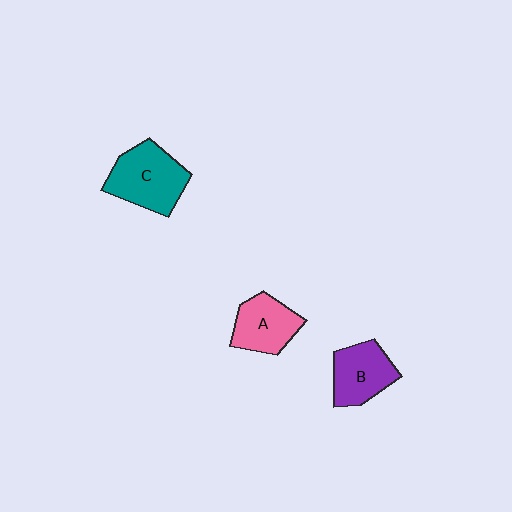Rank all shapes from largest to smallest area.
From largest to smallest: C (teal), B (purple), A (pink).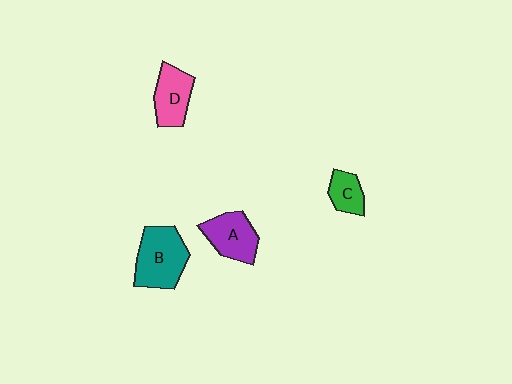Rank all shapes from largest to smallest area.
From largest to smallest: B (teal), A (purple), D (pink), C (green).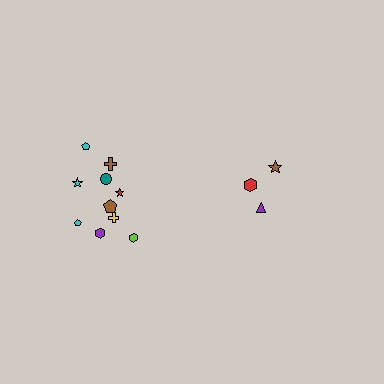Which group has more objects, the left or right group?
The left group.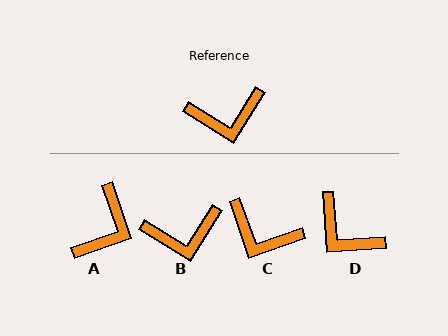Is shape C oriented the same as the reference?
No, it is off by about 39 degrees.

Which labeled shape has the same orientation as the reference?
B.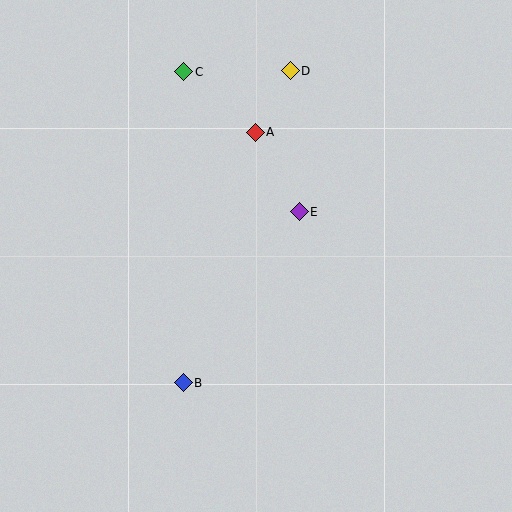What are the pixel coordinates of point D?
Point D is at (290, 71).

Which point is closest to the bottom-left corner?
Point B is closest to the bottom-left corner.